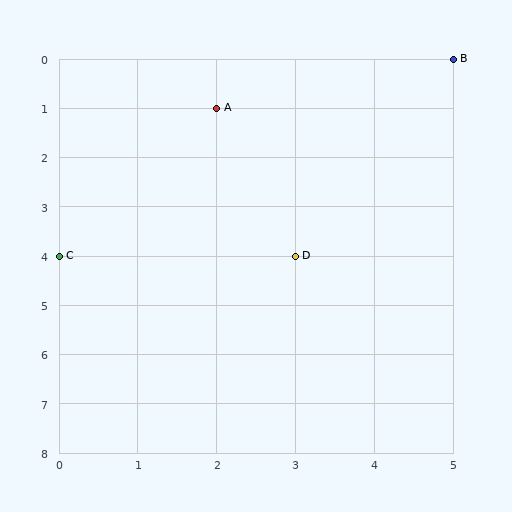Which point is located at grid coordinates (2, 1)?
Point A is at (2, 1).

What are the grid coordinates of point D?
Point D is at grid coordinates (3, 4).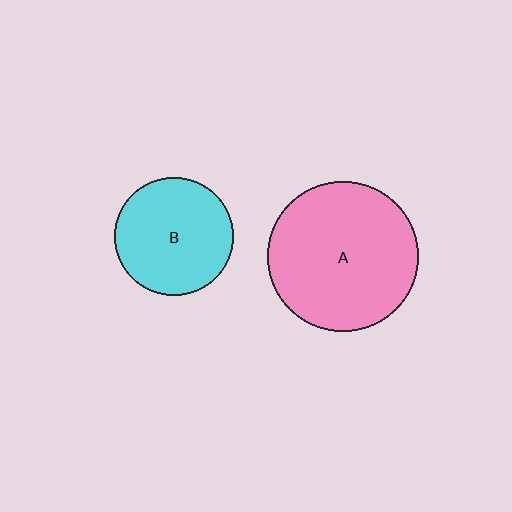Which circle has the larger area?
Circle A (pink).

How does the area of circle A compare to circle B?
Approximately 1.6 times.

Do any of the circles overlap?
No, none of the circles overlap.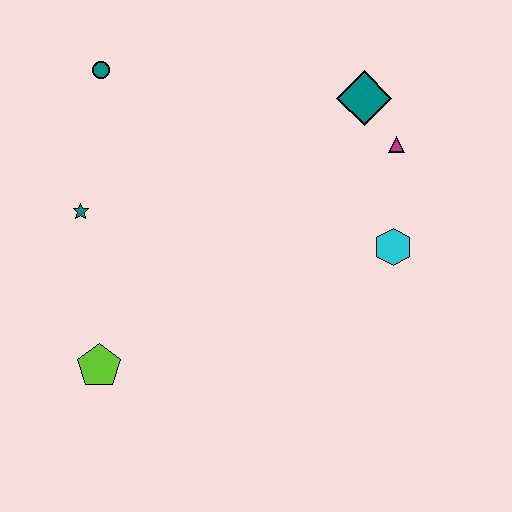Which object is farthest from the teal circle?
The cyan hexagon is farthest from the teal circle.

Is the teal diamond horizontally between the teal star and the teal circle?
No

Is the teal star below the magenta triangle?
Yes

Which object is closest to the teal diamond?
The magenta triangle is closest to the teal diamond.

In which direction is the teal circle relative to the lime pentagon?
The teal circle is above the lime pentagon.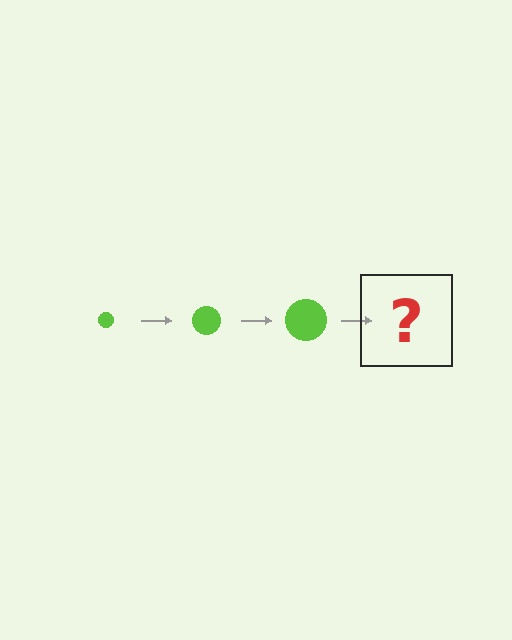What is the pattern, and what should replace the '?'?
The pattern is that the circle gets progressively larger each step. The '?' should be a lime circle, larger than the previous one.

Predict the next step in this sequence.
The next step is a lime circle, larger than the previous one.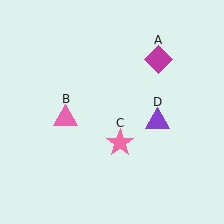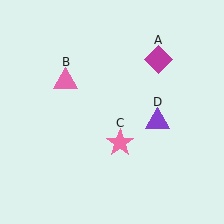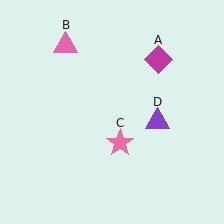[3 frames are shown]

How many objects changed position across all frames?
1 object changed position: pink triangle (object B).